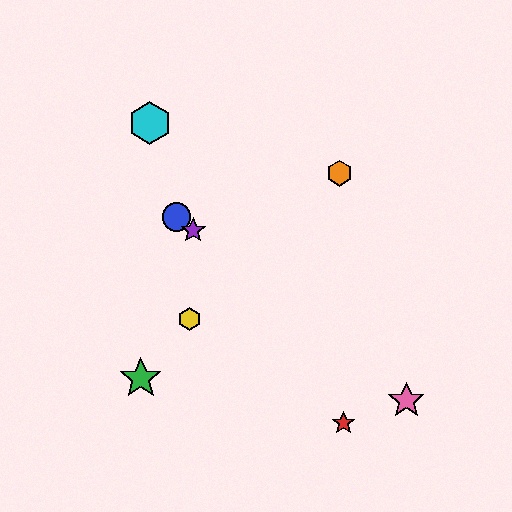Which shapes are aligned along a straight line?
The blue circle, the purple star, the pink star are aligned along a straight line.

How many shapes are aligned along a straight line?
3 shapes (the blue circle, the purple star, the pink star) are aligned along a straight line.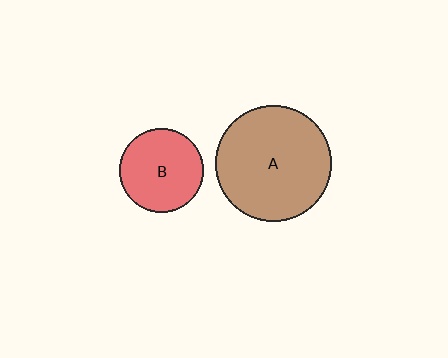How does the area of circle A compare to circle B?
Approximately 1.9 times.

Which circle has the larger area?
Circle A (brown).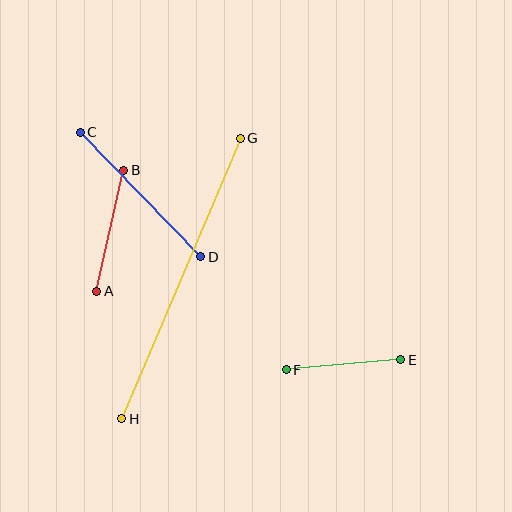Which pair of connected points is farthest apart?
Points G and H are farthest apart.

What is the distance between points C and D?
The distance is approximately 173 pixels.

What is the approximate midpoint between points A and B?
The midpoint is at approximately (110, 231) pixels.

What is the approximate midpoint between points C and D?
The midpoint is at approximately (141, 195) pixels.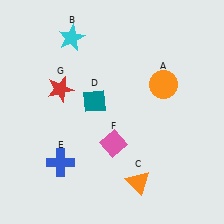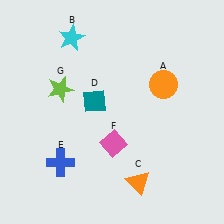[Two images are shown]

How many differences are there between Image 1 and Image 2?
There is 1 difference between the two images.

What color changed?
The star (G) changed from red in Image 1 to lime in Image 2.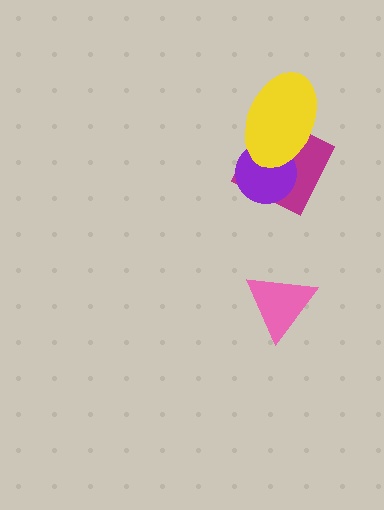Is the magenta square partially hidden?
Yes, it is partially covered by another shape.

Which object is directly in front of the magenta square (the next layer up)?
The purple circle is directly in front of the magenta square.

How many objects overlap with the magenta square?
2 objects overlap with the magenta square.